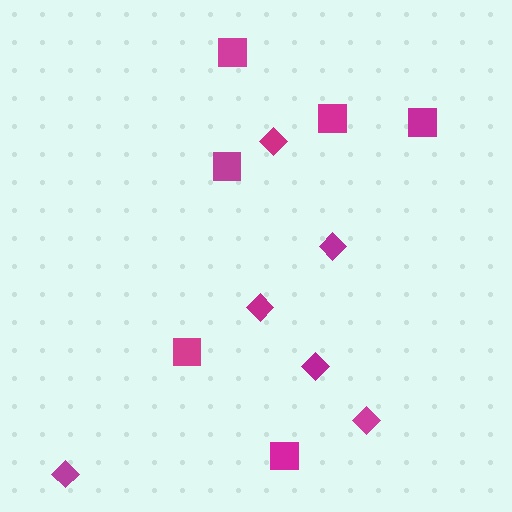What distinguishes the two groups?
There are 2 groups: one group of diamonds (6) and one group of squares (6).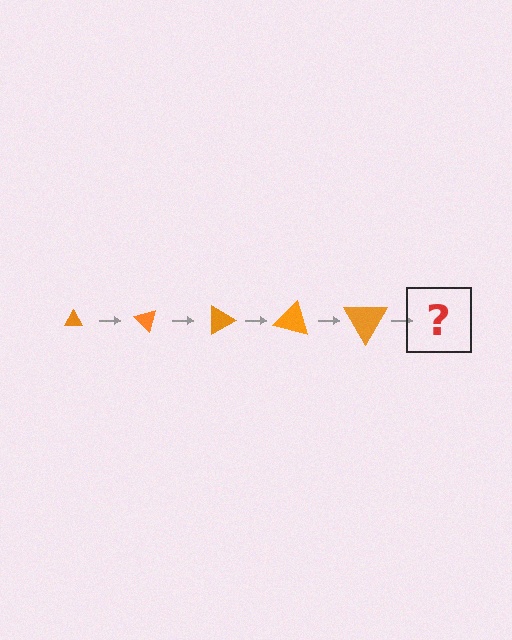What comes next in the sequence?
The next element should be a triangle, larger than the previous one and rotated 225 degrees from the start.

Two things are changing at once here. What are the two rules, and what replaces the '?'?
The two rules are that the triangle grows larger each step and it rotates 45 degrees each step. The '?' should be a triangle, larger than the previous one and rotated 225 degrees from the start.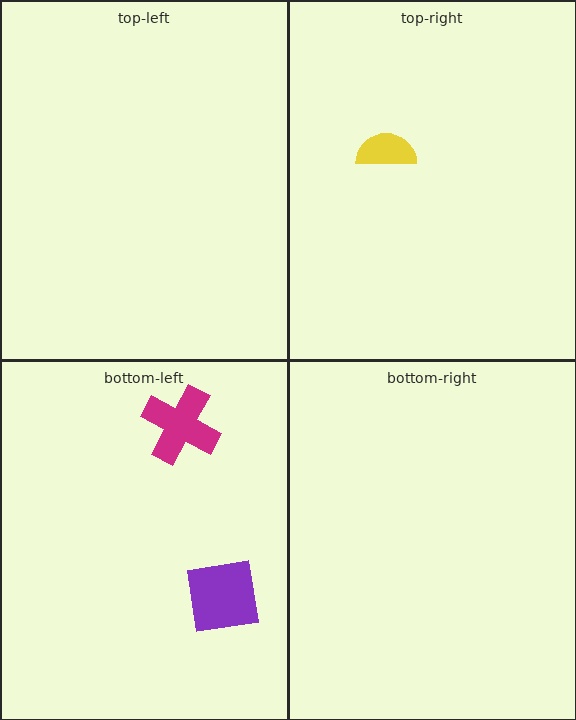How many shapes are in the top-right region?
1.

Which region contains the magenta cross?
The bottom-left region.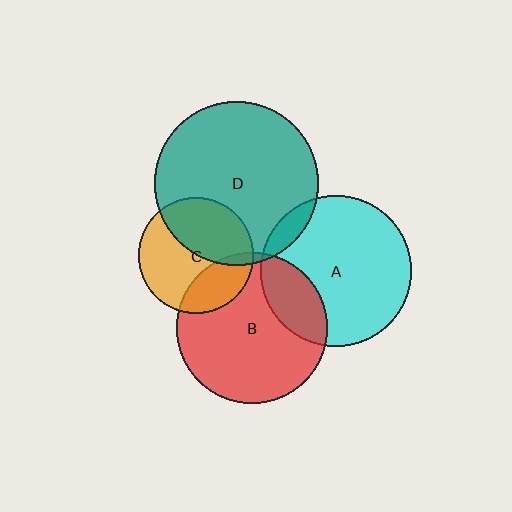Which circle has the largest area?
Circle D (teal).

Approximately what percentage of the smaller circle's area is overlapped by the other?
Approximately 25%.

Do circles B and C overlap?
Yes.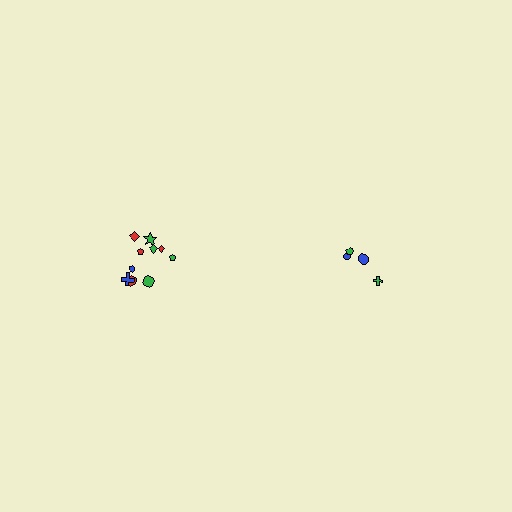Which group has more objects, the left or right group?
The left group.